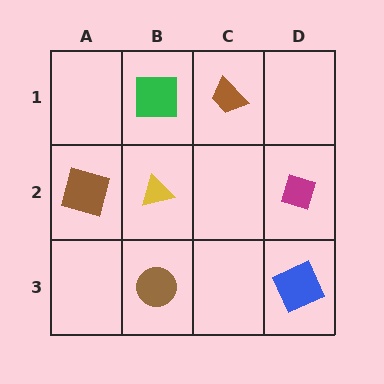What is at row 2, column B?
A yellow triangle.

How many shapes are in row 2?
3 shapes.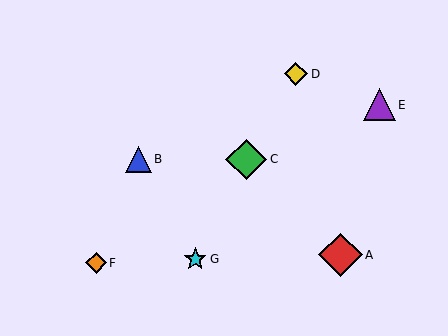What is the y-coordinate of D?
Object D is at y≈74.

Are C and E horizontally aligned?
No, C is at y≈159 and E is at y≈105.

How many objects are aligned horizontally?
2 objects (B, C) are aligned horizontally.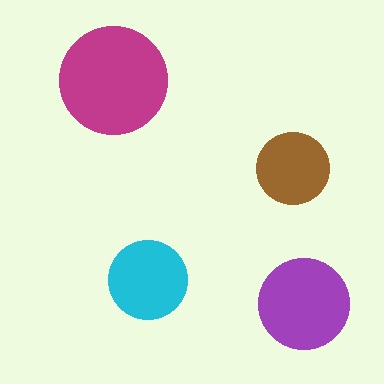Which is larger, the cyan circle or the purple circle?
The purple one.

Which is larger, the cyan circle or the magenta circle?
The magenta one.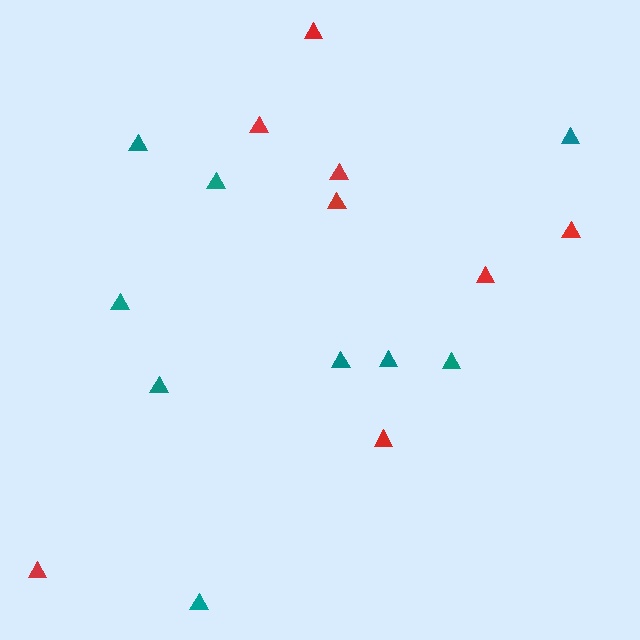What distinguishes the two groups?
There are 2 groups: one group of red triangles (8) and one group of teal triangles (9).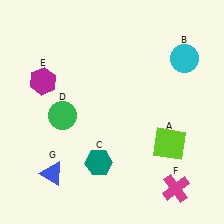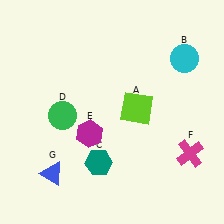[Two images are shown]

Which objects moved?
The objects that moved are: the lime square (A), the magenta hexagon (E), the magenta cross (F).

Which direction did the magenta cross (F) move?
The magenta cross (F) moved up.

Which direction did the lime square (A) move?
The lime square (A) moved up.